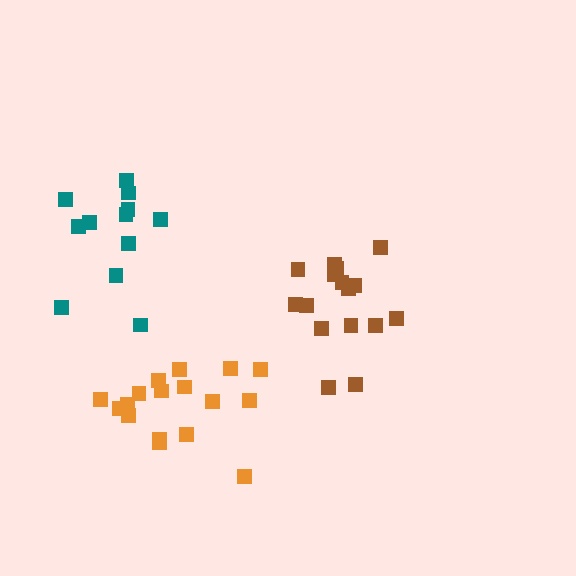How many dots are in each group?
Group 1: 16 dots, Group 2: 17 dots, Group 3: 12 dots (45 total).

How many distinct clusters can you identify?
There are 3 distinct clusters.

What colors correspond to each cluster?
The clusters are colored: brown, orange, teal.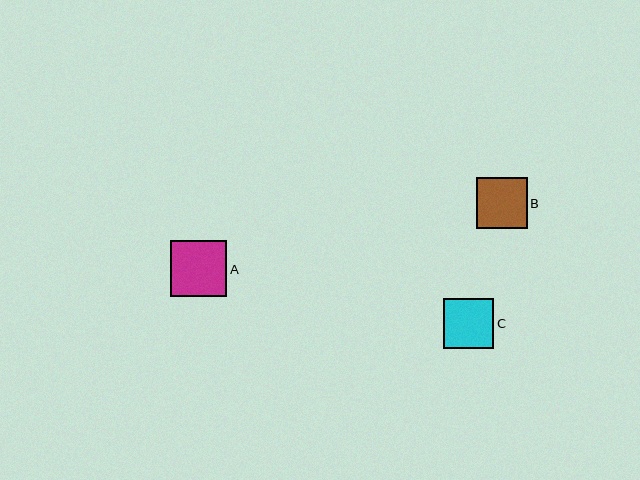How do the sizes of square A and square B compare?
Square A and square B are approximately the same size.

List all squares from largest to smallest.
From largest to smallest: A, B, C.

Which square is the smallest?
Square C is the smallest with a size of approximately 51 pixels.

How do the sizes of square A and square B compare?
Square A and square B are approximately the same size.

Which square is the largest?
Square A is the largest with a size of approximately 56 pixels.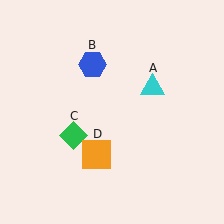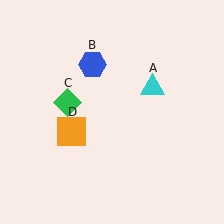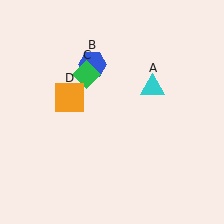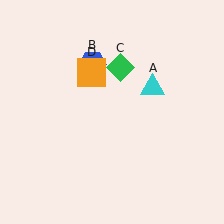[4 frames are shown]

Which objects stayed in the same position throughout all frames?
Cyan triangle (object A) and blue hexagon (object B) remained stationary.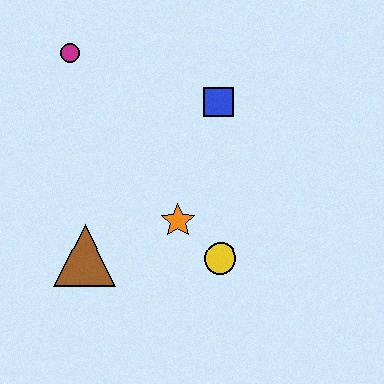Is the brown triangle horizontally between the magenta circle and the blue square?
Yes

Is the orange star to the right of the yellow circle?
No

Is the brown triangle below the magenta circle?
Yes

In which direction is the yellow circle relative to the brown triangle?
The yellow circle is to the right of the brown triangle.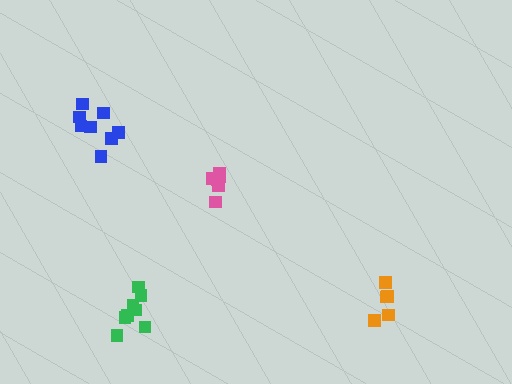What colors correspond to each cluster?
The clusters are colored: orange, pink, green, blue.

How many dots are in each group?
Group 1: 5 dots, Group 2: 6 dots, Group 3: 8 dots, Group 4: 8 dots (27 total).